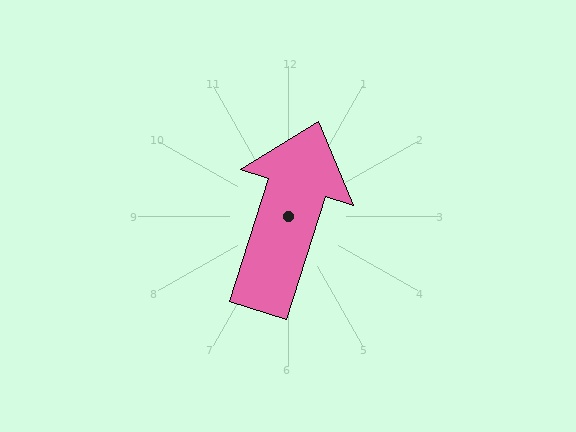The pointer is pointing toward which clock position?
Roughly 1 o'clock.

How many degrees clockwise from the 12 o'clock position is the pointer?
Approximately 18 degrees.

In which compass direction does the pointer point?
North.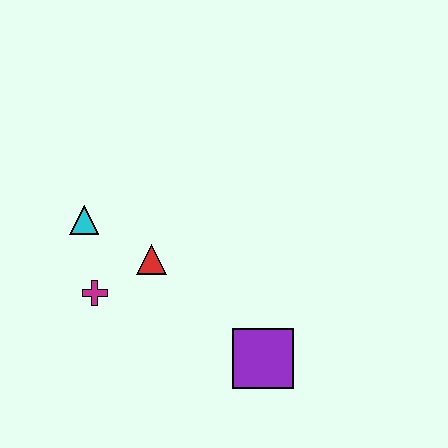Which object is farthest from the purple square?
The cyan triangle is farthest from the purple square.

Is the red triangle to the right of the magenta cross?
Yes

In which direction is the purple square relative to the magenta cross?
The purple square is to the right of the magenta cross.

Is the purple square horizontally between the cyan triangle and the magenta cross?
No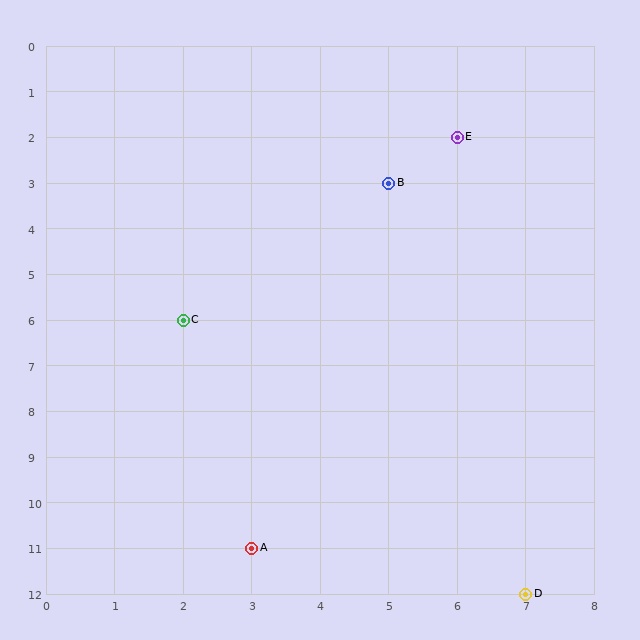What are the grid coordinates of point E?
Point E is at grid coordinates (6, 2).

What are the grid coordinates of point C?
Point C is at grid coordinates (2, 6).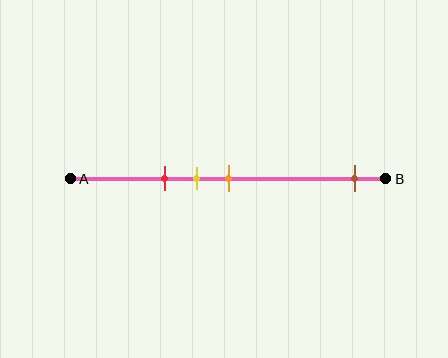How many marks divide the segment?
There are 4 marks dividing the segment.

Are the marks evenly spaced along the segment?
No, the marks are not evenly spaced.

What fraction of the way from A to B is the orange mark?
The orange mark is approximately 50% (0.5) of the way from A to B.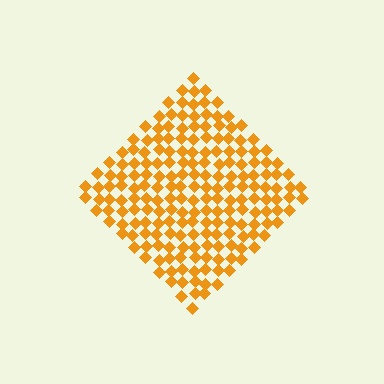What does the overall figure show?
The overall figure shows a diamond.